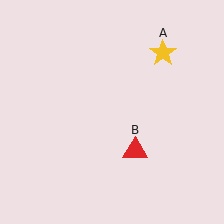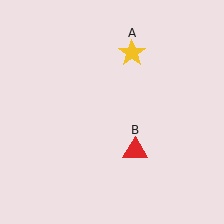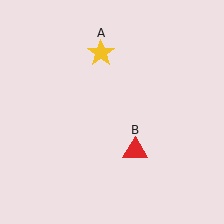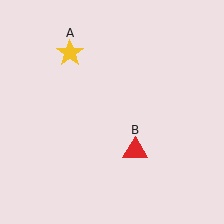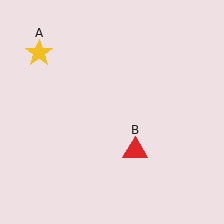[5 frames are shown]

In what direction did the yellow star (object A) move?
The yellow star (object A) moved left.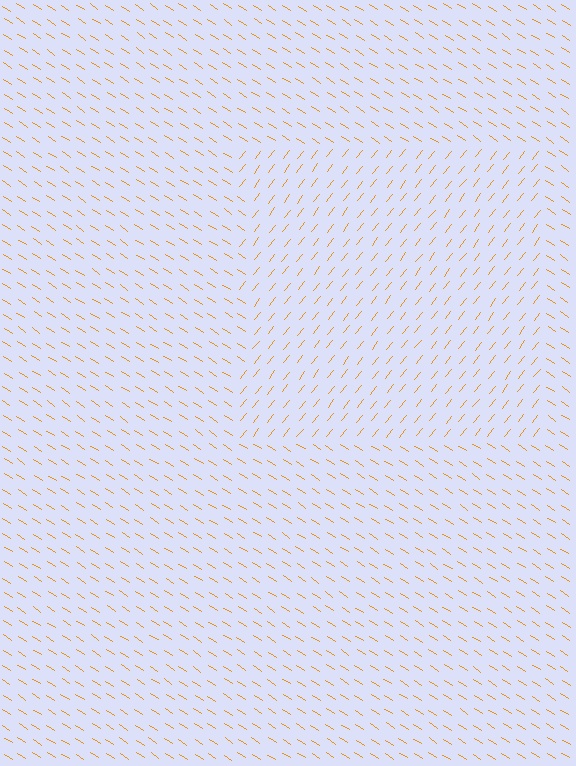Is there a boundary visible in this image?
Yes, there is a texture boundary formed by a change in line orientation.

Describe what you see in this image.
The image is filled with small orange line segments. A rectangle region in the image has lines oriented differently from the surrounding lines, creating a visible texture boundary.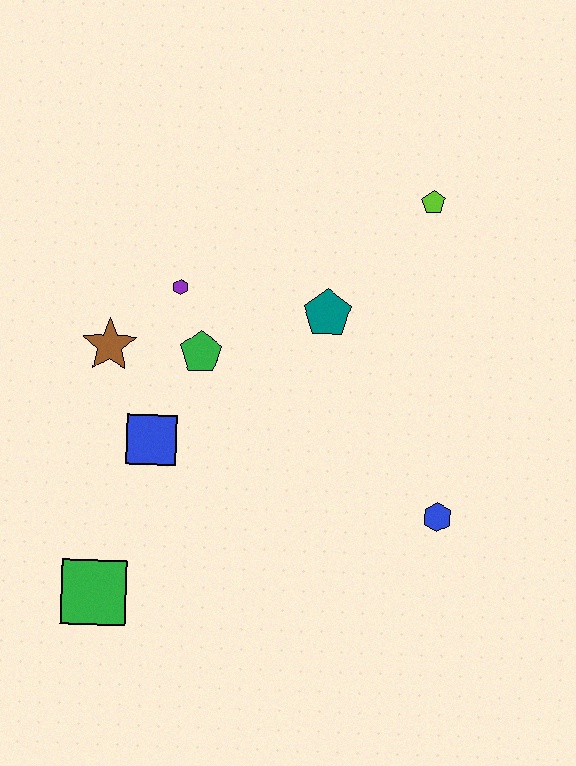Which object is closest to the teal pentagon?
The green pentagon is closest to the teal pentagon.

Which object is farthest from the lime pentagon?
The green square is farthest from the lime pentagon.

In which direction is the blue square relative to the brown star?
The blue square is below the brown star.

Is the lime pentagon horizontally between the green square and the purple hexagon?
No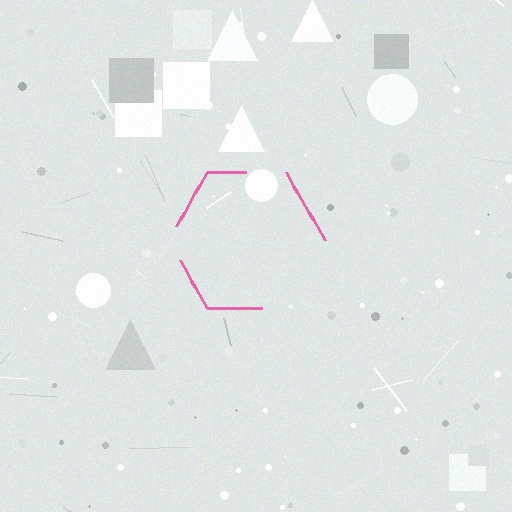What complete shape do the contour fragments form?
The contour fragments form a hexagon.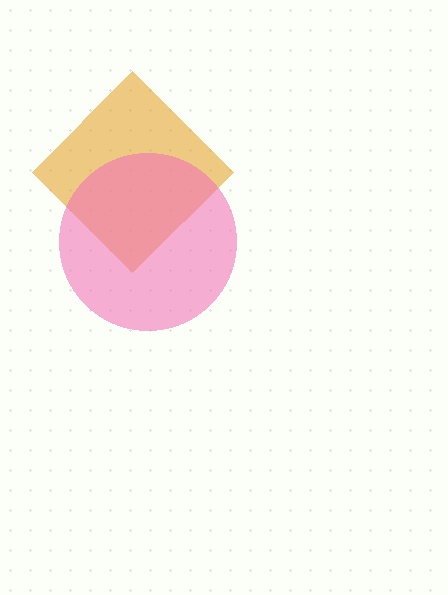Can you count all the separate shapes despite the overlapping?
Yes, there are 2 separate shapes.